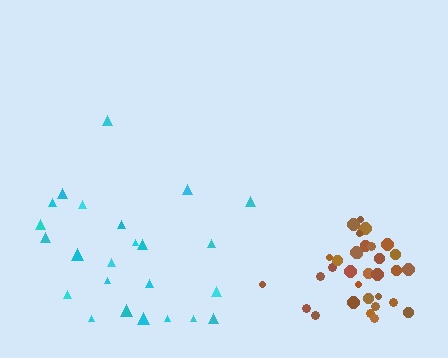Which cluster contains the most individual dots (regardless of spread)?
Brown (34).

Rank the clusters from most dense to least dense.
brown, cyan.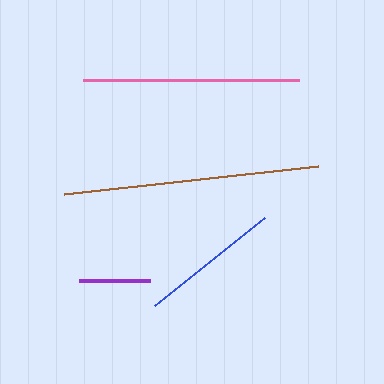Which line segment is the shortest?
The purple line is the shortest at approximately 71 pixels.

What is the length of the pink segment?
The pink segment is approximately 216 pixels long.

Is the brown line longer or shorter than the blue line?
The brown line is longer than the blue line.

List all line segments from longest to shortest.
From longest to shortest: brown, pink, blue, purple.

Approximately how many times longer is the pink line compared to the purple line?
The pink line is approximately 3.0 times the length of the purple line.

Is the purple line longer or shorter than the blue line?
The blue line is longer than the purple line.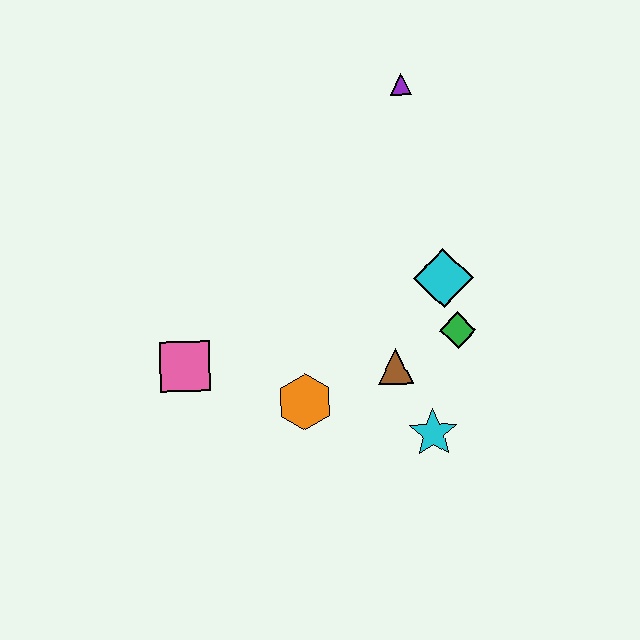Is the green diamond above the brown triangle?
Yes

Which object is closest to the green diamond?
The cyan diamond is closest to the green diamond.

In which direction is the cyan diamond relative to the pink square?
The cyan diamond is to the right of the pink square.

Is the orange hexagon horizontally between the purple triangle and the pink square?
Yes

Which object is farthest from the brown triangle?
The purple triangle is farthest from the brown triangle.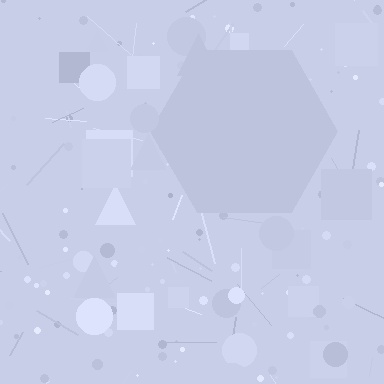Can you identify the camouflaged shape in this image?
The camouflaged shape is a hexagon.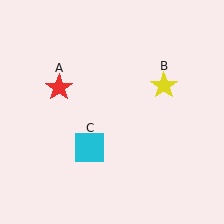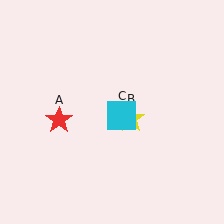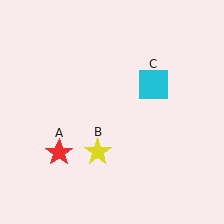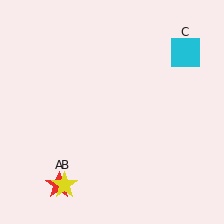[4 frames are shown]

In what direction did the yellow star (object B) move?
The yellow star (object B) moved down and to the left.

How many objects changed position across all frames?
3 objects changed position: red star (object A), yellow star (object B), cyan square (object C).